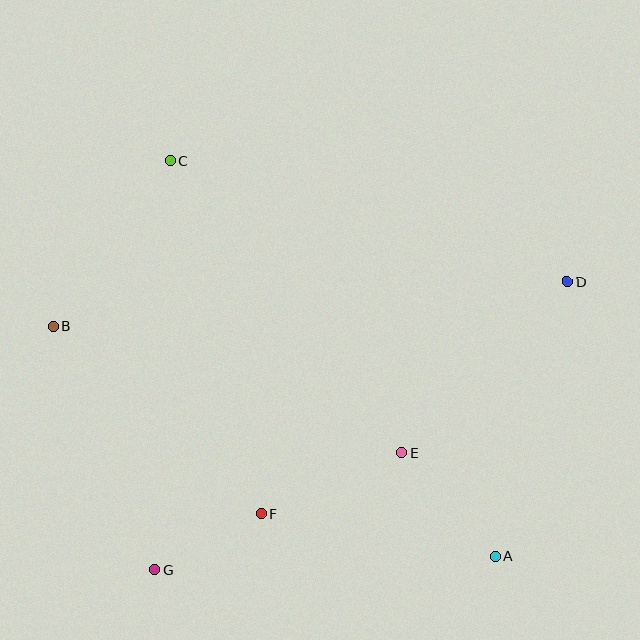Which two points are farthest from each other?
Points B and D are farthest from each other.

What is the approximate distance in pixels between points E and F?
The distance between E and F is approximately 152 pixels.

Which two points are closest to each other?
Points F and G are closest to each other.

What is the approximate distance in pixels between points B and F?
The distance between B and F is approximately 280 pixels.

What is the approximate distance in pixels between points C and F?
The distance between C and F is approximately 365 pixels.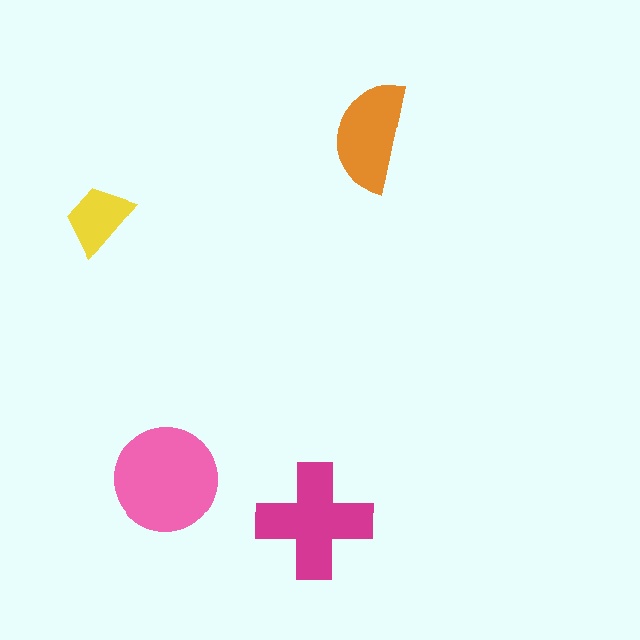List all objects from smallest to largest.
The yellow trapezoid, the orange semicircle, the magenta cross, the pink circle.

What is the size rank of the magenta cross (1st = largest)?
2nd.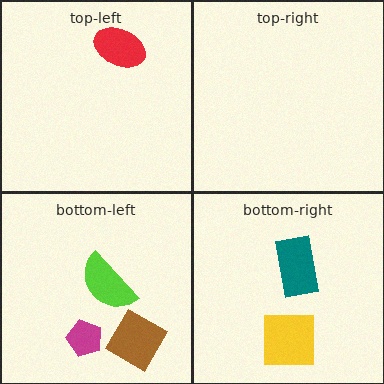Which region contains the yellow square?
The bottom-right region.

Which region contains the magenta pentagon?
The bottom-left region.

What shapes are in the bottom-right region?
The teal rectangle, the yellow square.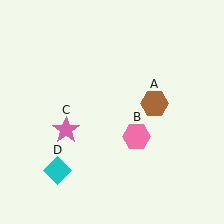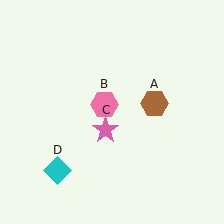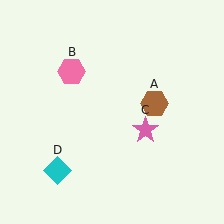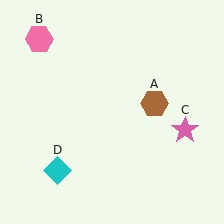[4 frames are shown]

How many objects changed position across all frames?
2 objects changed position: pink hexagon (object B), pink star (object C).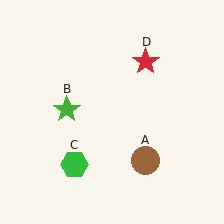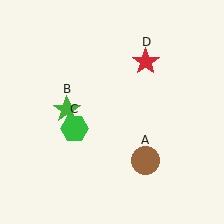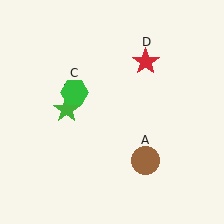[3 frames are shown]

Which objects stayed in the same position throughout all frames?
Brown circle (object A) and green star (object B) and red star (object D) remained stationary.